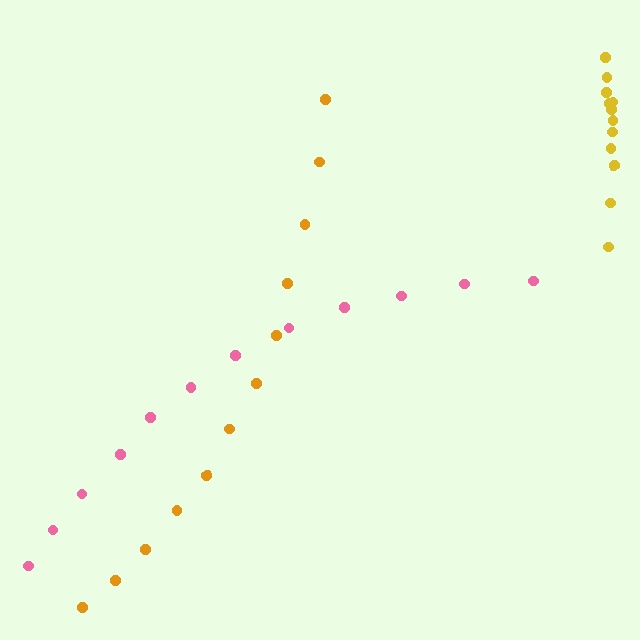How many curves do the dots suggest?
There are 3 distinct paths.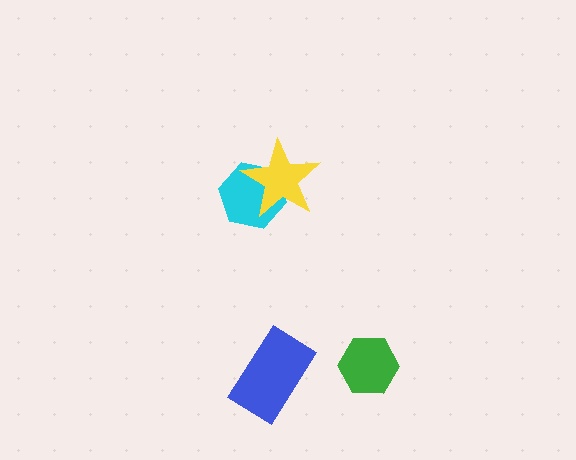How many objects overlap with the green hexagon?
0 objects overlap with the green hexagon.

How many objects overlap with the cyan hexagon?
1 object overlaps with the cyan hexagon.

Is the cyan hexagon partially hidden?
Yes, it is partially covered by another shape.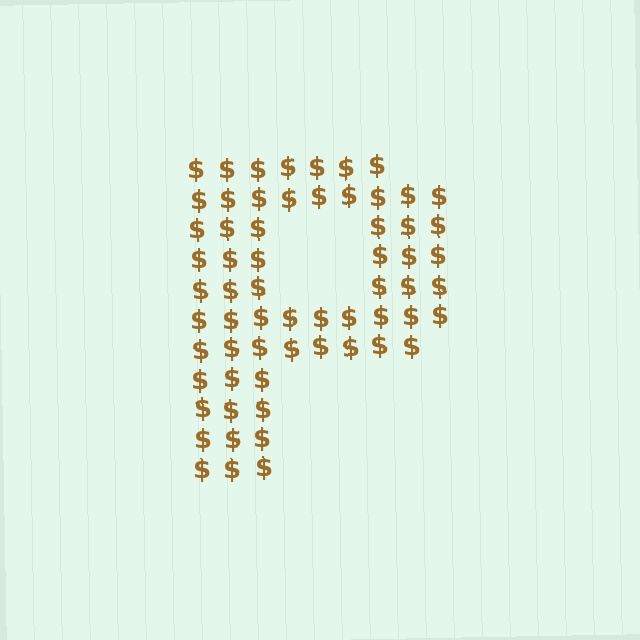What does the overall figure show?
The overall figure shows the letter P.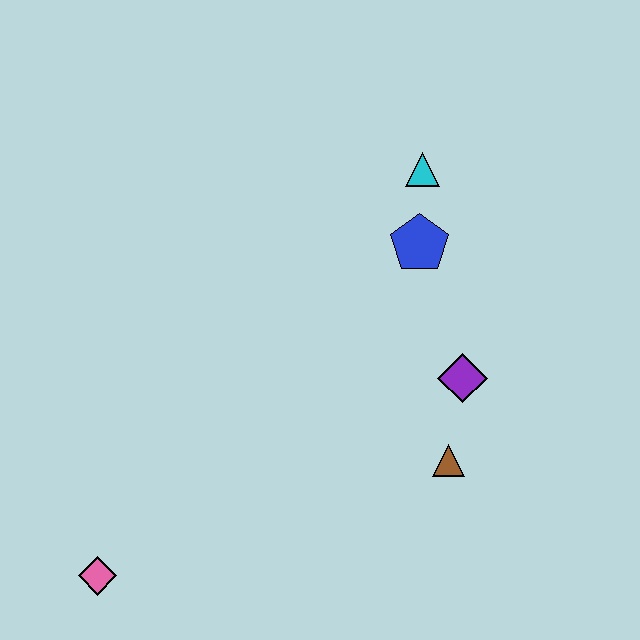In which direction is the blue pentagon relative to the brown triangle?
The blue pentagon is above the brown triangle.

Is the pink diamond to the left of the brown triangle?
Yes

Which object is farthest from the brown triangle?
The pink diamond is farthest from the brown triangle.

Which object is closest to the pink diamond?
The brown triangle is closest to the pink diamond.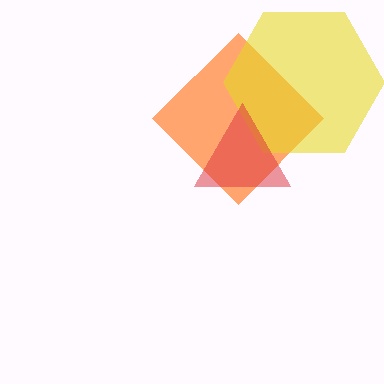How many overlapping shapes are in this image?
There are 3 overlapping shapes in the image.